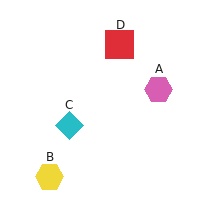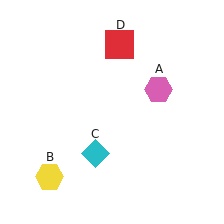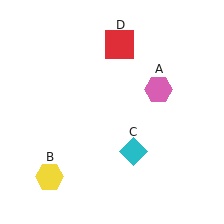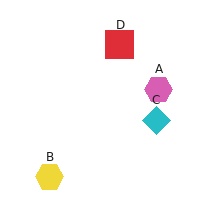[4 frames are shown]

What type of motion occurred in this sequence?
The cyan diamond (object C) rotated counterclockwise around the center of the scene.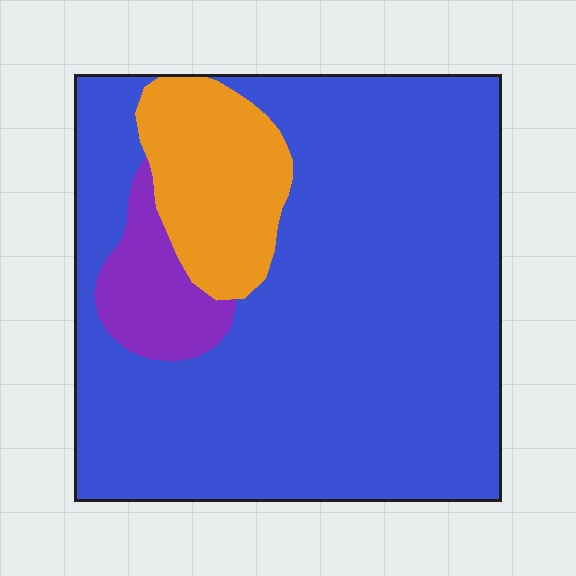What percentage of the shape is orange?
Orange takes up about one eighth (1/8) of the shape.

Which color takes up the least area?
Purple, at roughly 10%.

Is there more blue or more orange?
Blue.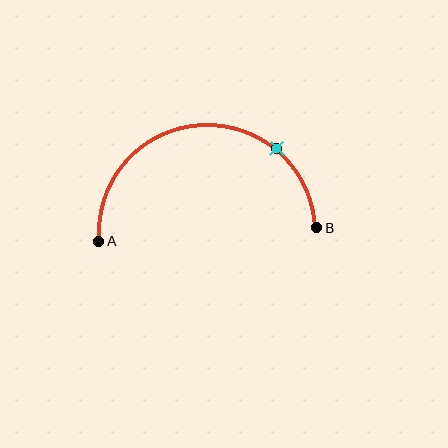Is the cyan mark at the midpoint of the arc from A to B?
No. The cyan mark lies on the arc but is closer to endpoint B. The arc midpoint would be at the point on the curve equidistant along the arc from both A and B.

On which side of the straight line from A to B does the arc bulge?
The arc bulges above the straight line connecting A and B.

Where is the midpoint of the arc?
The arc midpoint is the point on the curve farthest from the straight line joining A and B. It sits above that line.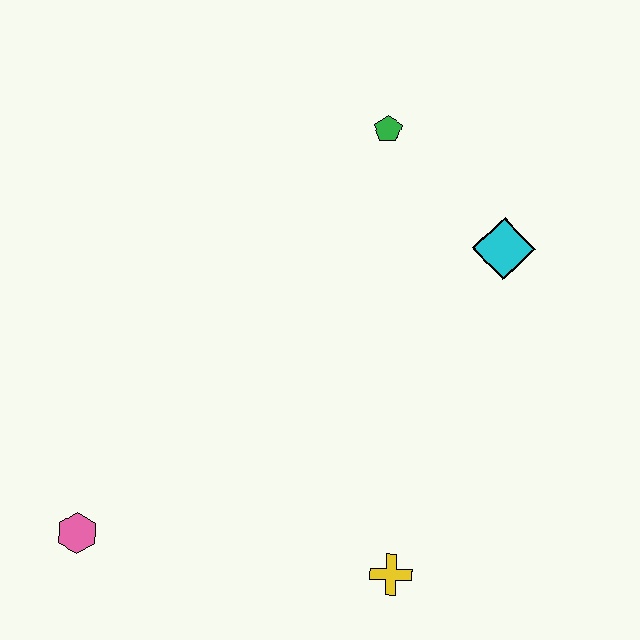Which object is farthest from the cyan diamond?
The pink hexagon is farthest from the cyan diamond.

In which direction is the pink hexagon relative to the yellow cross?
The pink hexagon is to the left of the yellow cross.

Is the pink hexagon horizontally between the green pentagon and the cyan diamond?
No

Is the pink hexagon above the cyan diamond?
No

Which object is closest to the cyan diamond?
The green pentagon is closest to the cyan diamond.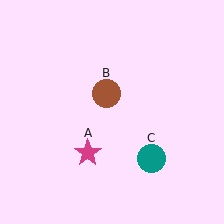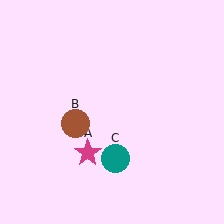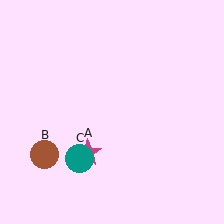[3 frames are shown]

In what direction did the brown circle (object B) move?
The brown circle (object B) moved down and to the left.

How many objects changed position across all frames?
2 objects changed position: brown circle (object B), teal circle (object C).